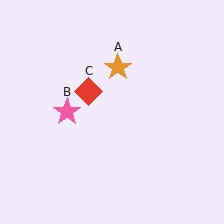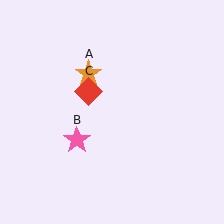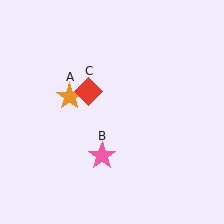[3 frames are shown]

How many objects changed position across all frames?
2 objects changed position: orange star (object A), pink star (object B).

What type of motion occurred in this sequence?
The orange star (object A), pink star (object B) rotated counterclockwise around the center of the scene.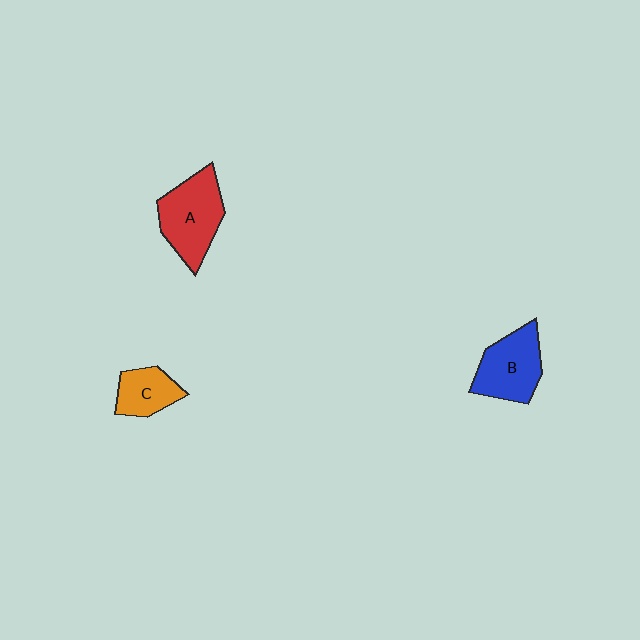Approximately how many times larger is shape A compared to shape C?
Approximately 1.8 times.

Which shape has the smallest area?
Shape C (orange).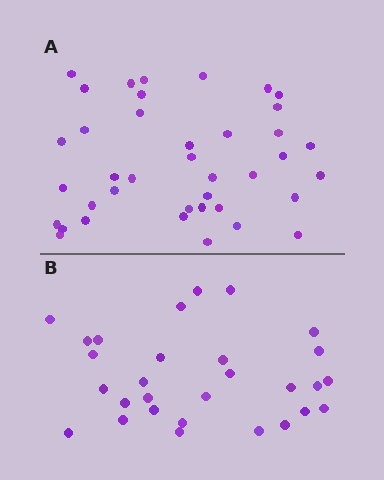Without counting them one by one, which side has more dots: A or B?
Region A (the top region) has more dots.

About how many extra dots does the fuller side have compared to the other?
Region A has roughly 10 or so more dots than region B.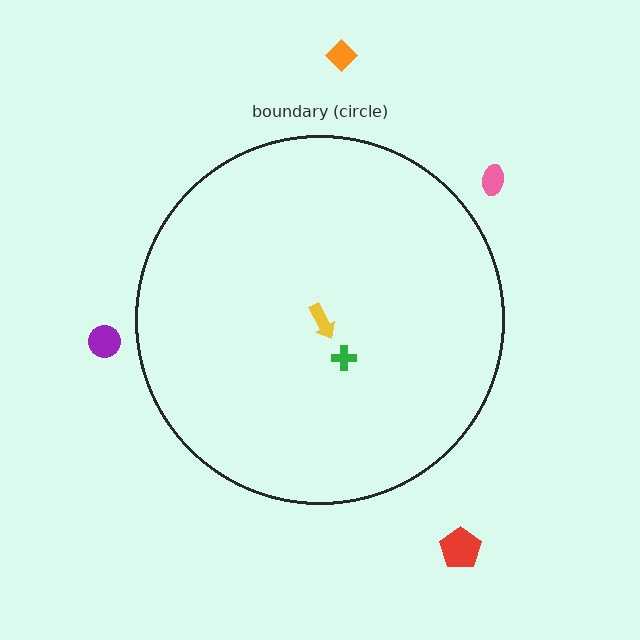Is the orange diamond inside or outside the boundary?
Outside.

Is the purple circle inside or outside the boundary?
Outside.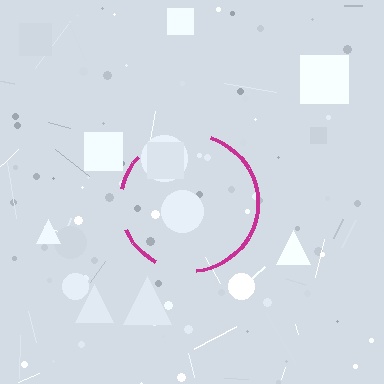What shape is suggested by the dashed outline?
The dashed outline suggests a circle.